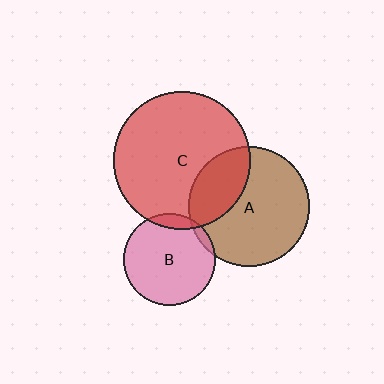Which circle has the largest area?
Circle C (red).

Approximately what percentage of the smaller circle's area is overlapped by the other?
Approximately 10%.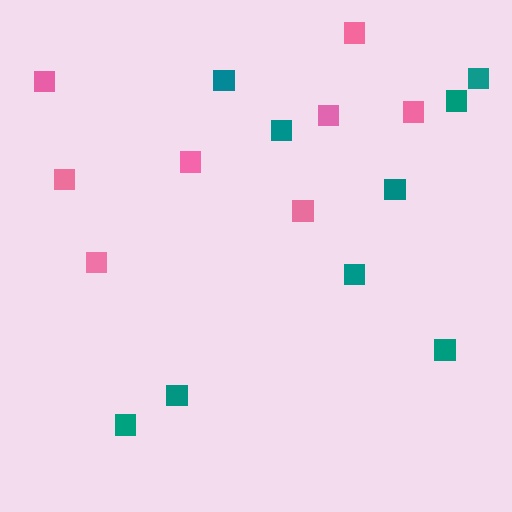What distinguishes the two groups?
There are 2 groups: one group of teal squares (9) and one group of pink squares (8).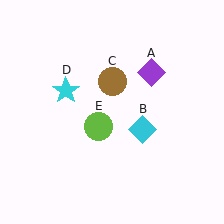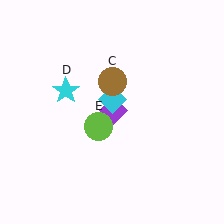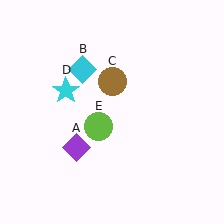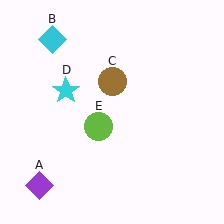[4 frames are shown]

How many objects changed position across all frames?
2 objects changed position: purple diamond (object A), cyan diamond (object B).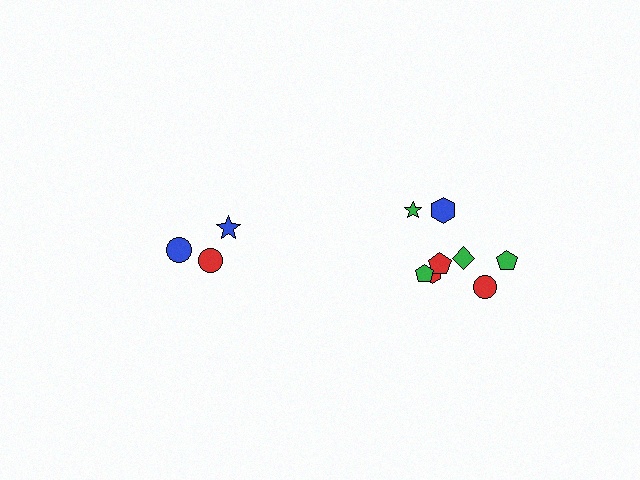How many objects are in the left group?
There are 3 objects.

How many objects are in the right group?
There are 8 objects.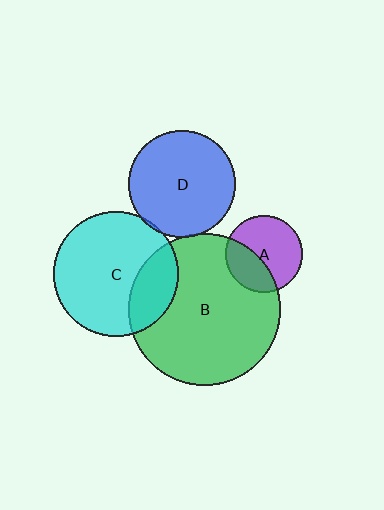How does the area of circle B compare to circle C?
Approximately 1.5 times.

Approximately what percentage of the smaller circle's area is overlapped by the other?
Approximately 5%.